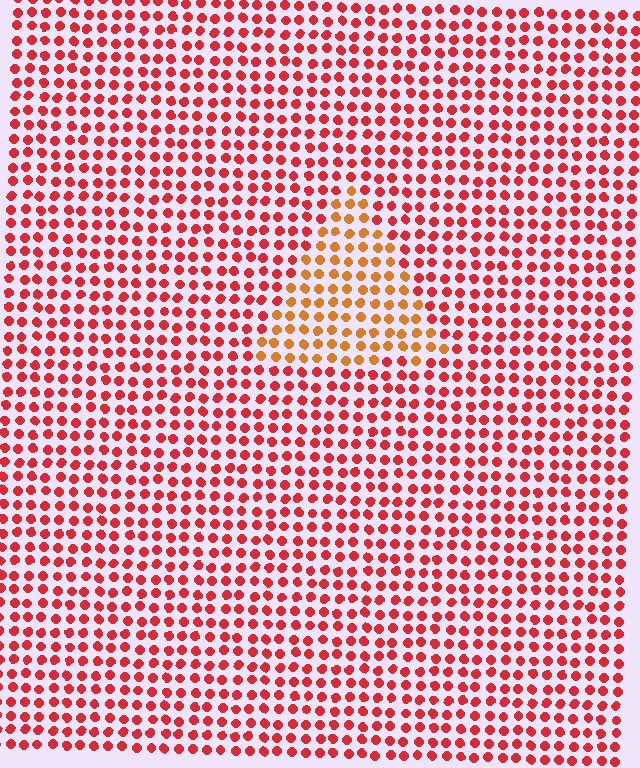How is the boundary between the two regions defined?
The boundary is defined purely by a slight shift in hue (about 34 degrees). Spacing, size, and orientation are identical on both sides.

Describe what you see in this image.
The image is filled with small red elements in a uniform arrangement. A triangle-shaped region is visible where the elements are tinted to a slightly different hue, forming a subtle color boundary.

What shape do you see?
I see a triangle.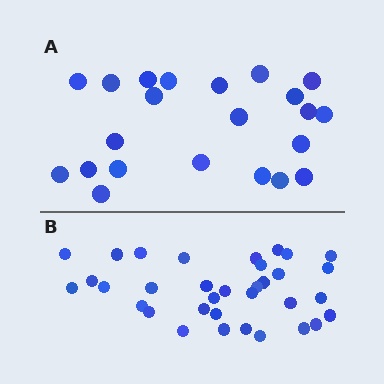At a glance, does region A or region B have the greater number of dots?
Region B (the bottom region) has more dots.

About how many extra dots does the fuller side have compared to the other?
Region B has roughly 12 or so more dots than region A.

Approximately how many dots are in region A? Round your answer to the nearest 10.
About 20 dots. (The exact count is 22, which rounds to 20.)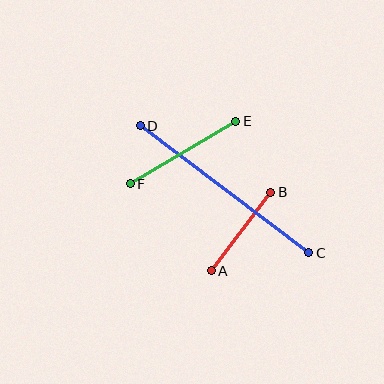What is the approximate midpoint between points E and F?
The midpoint is at approximately (183, 152) pixels.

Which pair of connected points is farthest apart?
Points C and D are farthest apart.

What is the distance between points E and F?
The distance is approximately 123 pixels.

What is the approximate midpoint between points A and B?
The midpoint is at approximately (241, 232) pixels.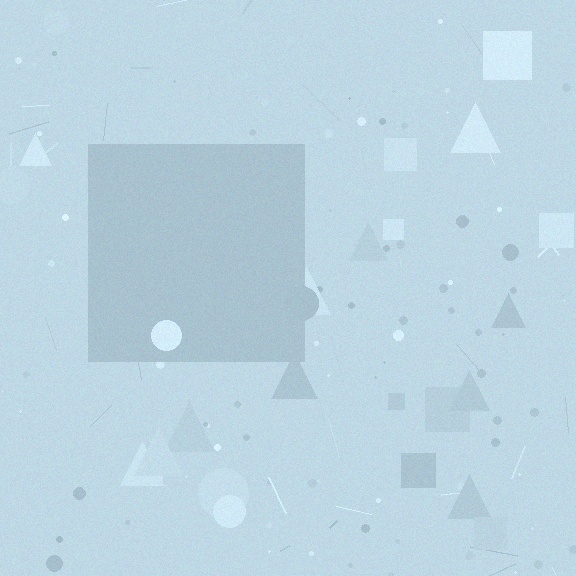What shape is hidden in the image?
A square is hidden in the image.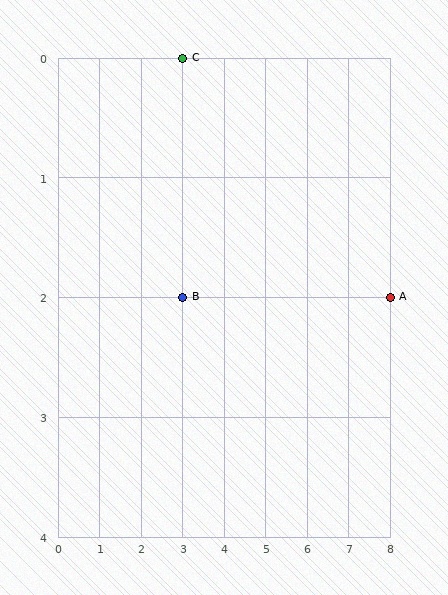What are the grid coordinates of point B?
Point B is at grid coordinates (3, 2).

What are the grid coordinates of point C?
Point C is at grid coordinates (3, 0).